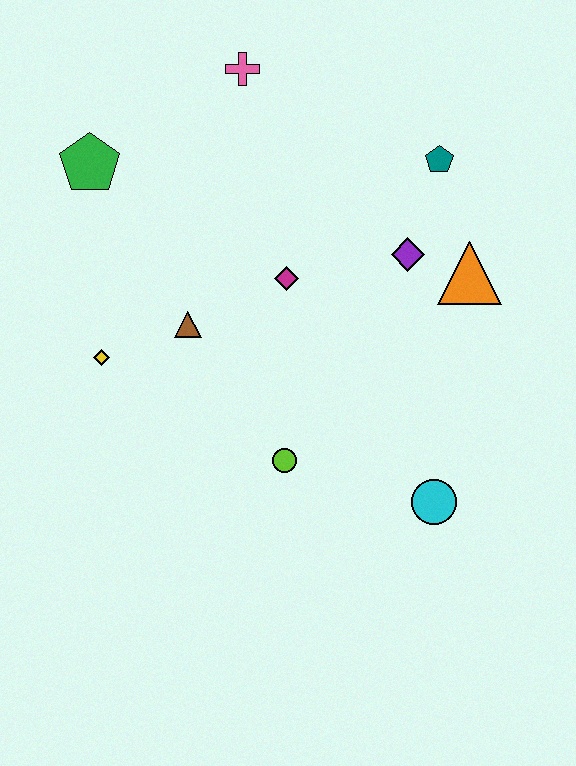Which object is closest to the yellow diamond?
The brown triangle is closest to the yellow diamond.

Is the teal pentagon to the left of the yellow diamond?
No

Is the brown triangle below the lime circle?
No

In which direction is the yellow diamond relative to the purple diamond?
The yellow diamond is to the left of the purple diamond.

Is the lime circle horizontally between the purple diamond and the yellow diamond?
Yes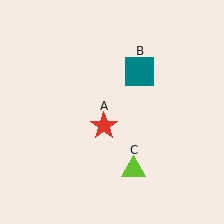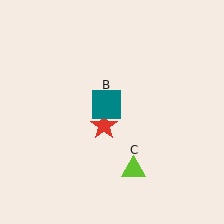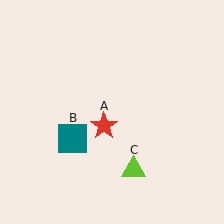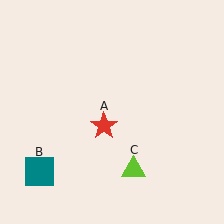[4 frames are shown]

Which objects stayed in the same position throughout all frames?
Red star (object A) and lime triangle (object C) remained stationary.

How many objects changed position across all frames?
1 object changed position: teal square (object B).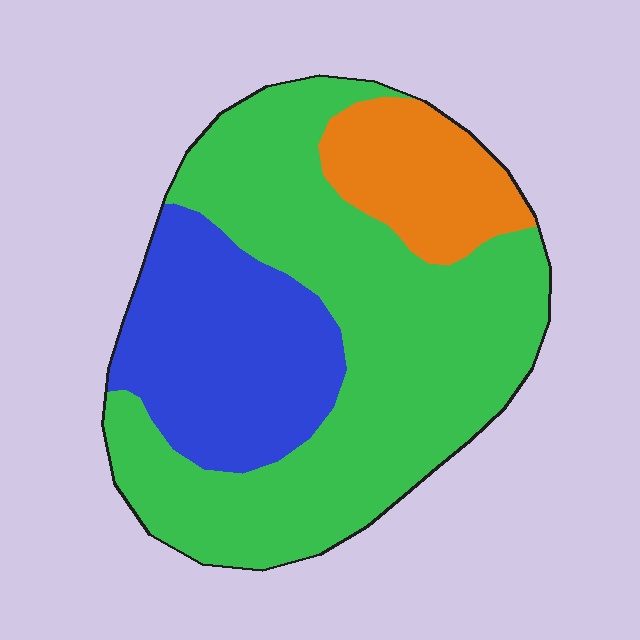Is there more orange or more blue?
Blue.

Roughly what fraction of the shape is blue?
Blue takes up about one quarter (1/4) of the shape.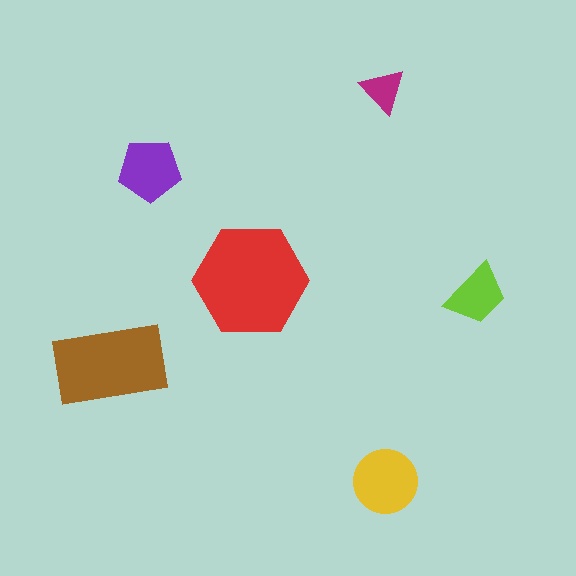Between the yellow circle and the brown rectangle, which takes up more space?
The brown rectangle.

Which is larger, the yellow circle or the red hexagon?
The red hexagon.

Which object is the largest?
The red hexagon.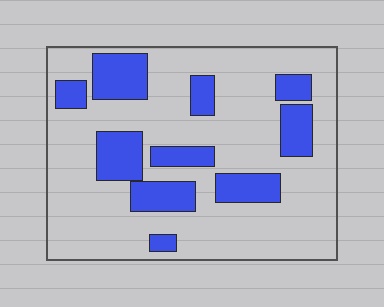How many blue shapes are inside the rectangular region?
10.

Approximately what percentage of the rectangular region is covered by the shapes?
Approximately 25%.